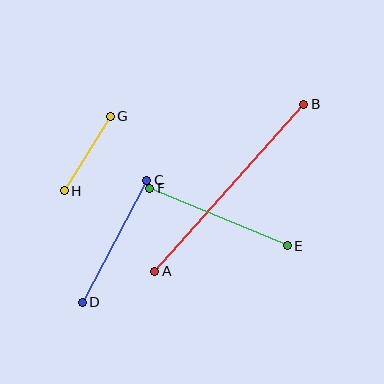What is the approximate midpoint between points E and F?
The midpoint is at approximately (218, 217) pixels.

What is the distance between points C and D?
The distance is approximately 138 pixels.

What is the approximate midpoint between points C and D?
The midpoint is at approximately (115, 241) pixels.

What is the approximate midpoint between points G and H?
The midpoint is at approximately (87, 154) pixels.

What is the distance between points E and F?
The distance is approximately 149 pixels.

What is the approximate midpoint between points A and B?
The midpoint is at approximately (229, 188) pixels.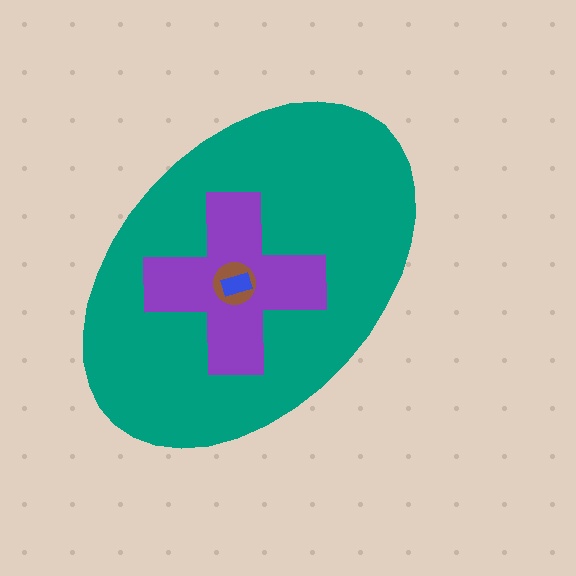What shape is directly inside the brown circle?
The blue rectangle.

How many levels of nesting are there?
4.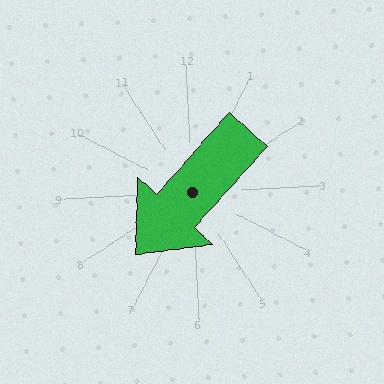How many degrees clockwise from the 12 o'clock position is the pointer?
Approximately 225 degrees.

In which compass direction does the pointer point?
Southwest.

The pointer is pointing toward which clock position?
Roughly 7 o'clock.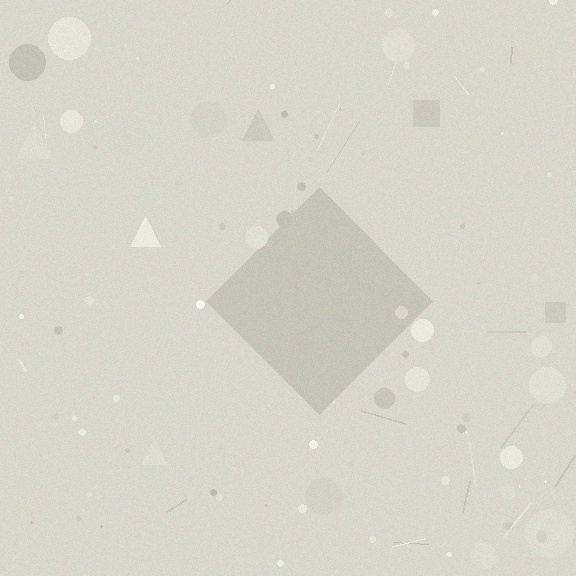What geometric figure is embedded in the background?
A diamond is embedded in the background.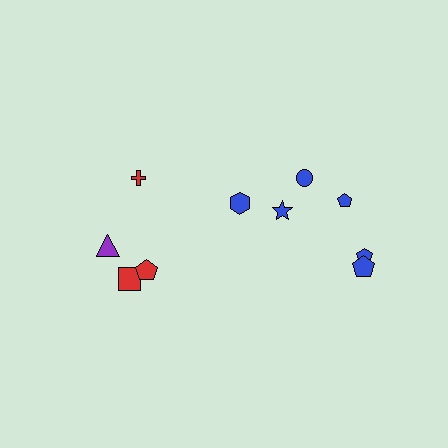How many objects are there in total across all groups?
There are 10 objects.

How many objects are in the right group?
There are 6 objects.